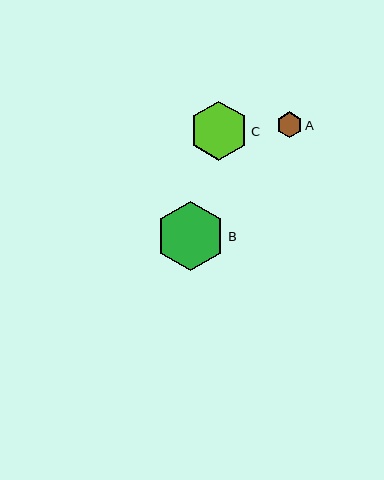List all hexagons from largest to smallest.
From largest to smallest: B, C, A.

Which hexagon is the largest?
Hexagon B is the largest with a size of approximately 68 pixels.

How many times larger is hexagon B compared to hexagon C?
Hexagon B is approximately 1.2 times the size of hexagon C.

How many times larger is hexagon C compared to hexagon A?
Hexagon C is approximately 2.3 times the size of hexagon A.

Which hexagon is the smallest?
Hexagon A is the smallest with a size of approximately 26 pixels.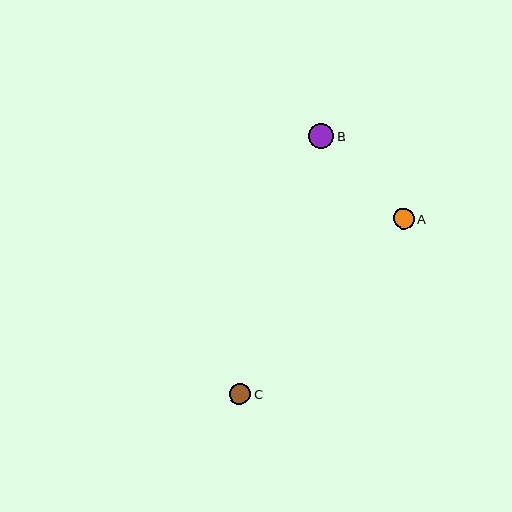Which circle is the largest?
Circle B is the largest with a size of approximately 25 pixels.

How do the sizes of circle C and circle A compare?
Circle C and circle A are approximately the same size.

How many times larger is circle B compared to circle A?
Circle B is approximately 1.2 times the size of circle A.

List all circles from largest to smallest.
From largest to smallest: B, C, A.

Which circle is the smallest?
Circle A is the smallest with a size of approximately 21 pixels.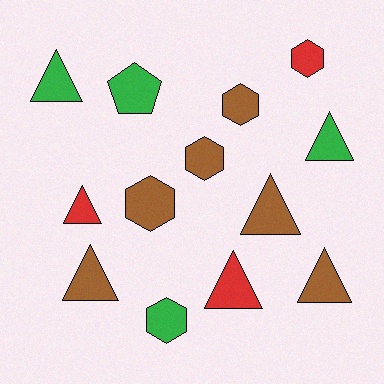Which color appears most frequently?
Brown, with 6 objects.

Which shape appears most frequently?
Triangle, with 7 objects.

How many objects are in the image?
There are 13 objects.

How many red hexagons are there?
There is 1 red hexagon.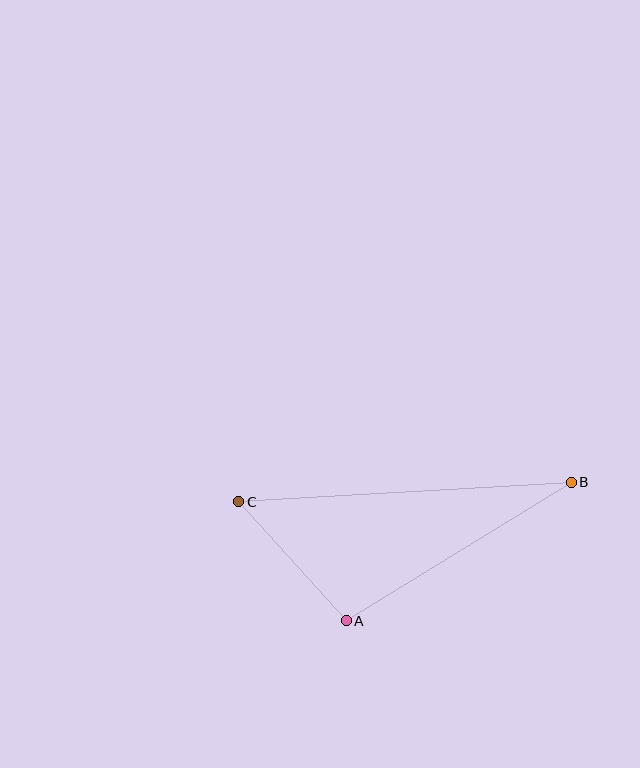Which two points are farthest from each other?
Points B and C are farthest from each other.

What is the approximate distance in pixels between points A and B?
The distance between A and B is approximately 264 pixels.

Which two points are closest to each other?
Points A and C are closest to each other.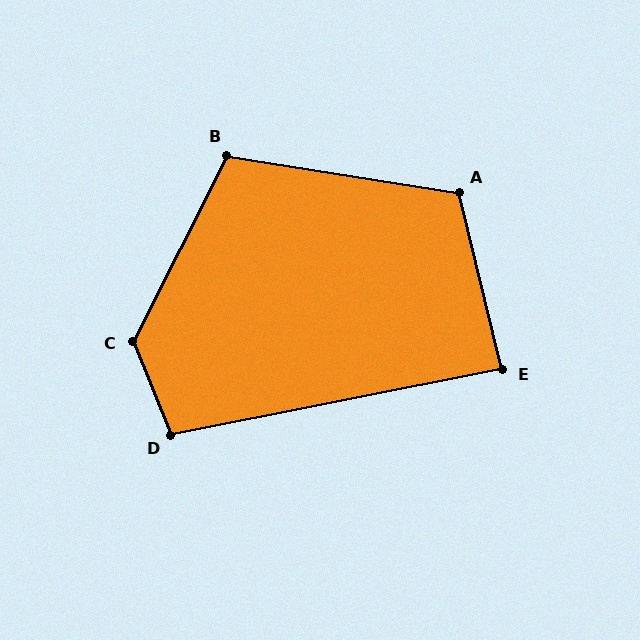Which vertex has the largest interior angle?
C, at approximately 131 degrees.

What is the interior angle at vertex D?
Approximately 101 degrees (obtuse).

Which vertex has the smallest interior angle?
E, at approximately 88 degrees.